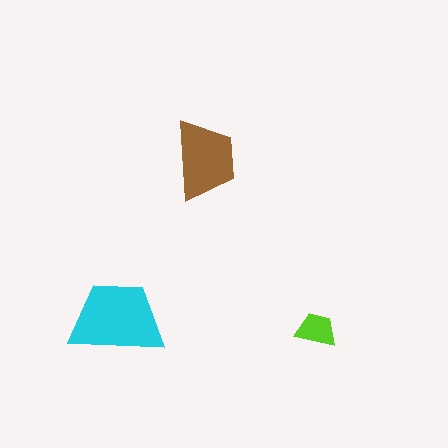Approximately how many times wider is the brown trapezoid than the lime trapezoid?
About 2 times wider.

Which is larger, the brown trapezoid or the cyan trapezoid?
The cyan one.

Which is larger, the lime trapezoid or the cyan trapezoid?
The cyan one.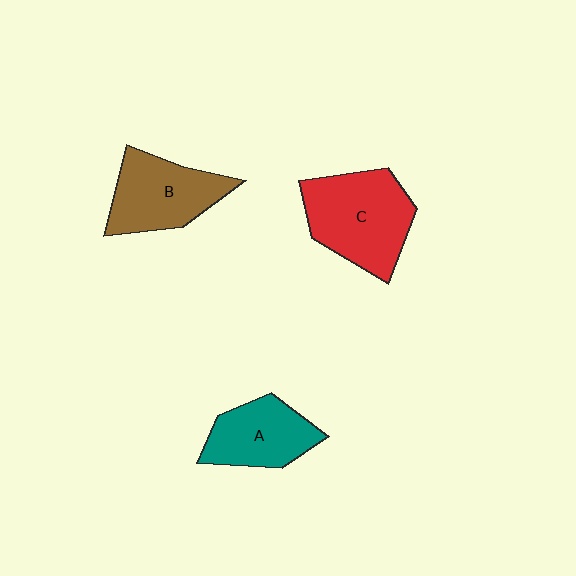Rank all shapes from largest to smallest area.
From largest to smallest: C (red), B (brown), A (teal).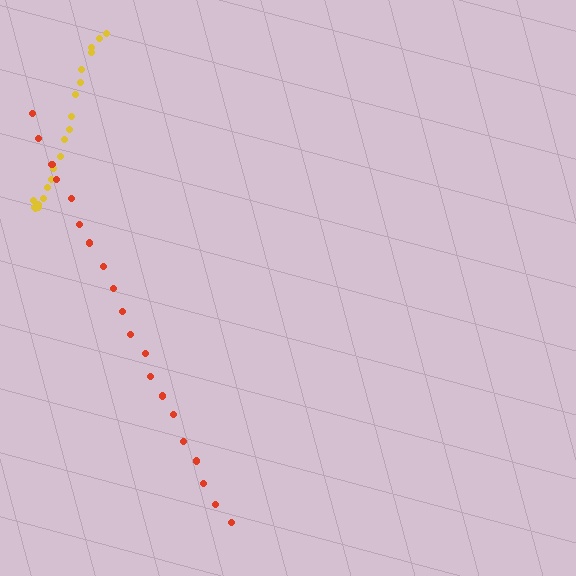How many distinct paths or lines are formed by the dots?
There are 2 distinct paths.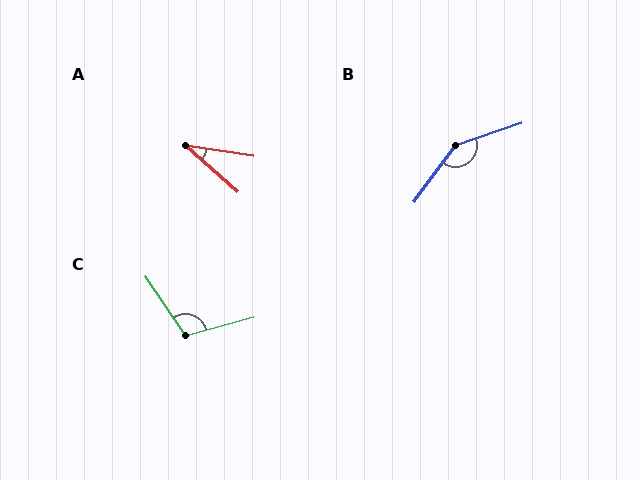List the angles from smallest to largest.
A (32°), C (109°), B (145°).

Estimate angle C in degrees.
Approximately 109 degrees.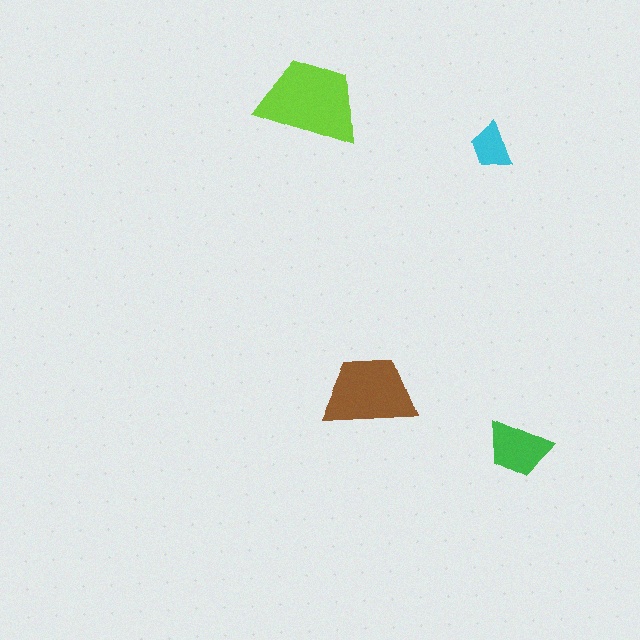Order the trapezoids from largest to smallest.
the lime one, the brown one, the green one, the cyan one.